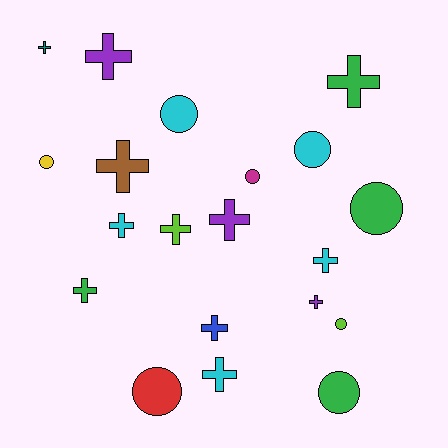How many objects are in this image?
There are 20 objects.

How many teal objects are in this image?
There is 1 teal object.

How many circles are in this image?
There are 8 circles.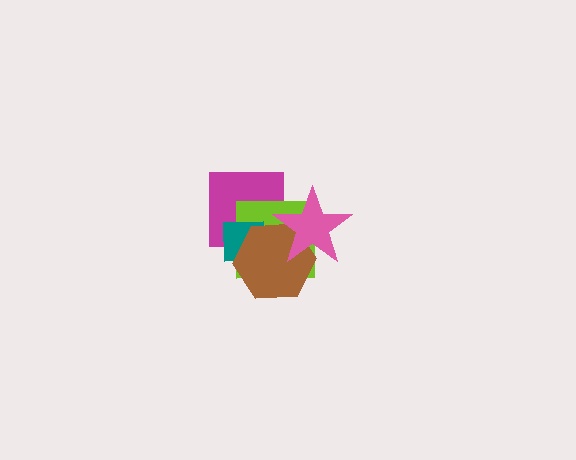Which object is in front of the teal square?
The brown hexagon is in front of the teal square.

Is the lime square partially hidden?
Yes, it is partially covered by another shape.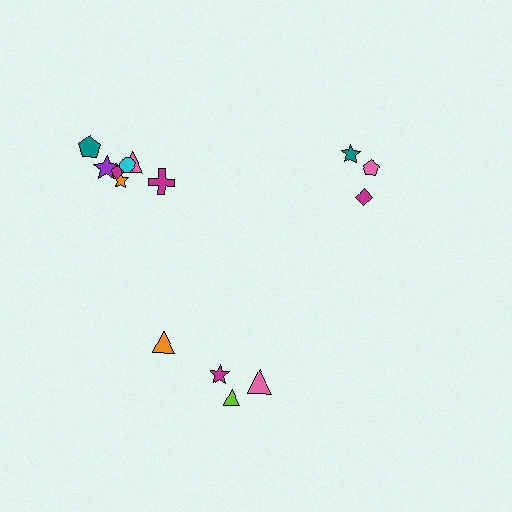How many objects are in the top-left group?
There are 7 objects.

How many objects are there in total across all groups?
There are 14 objects.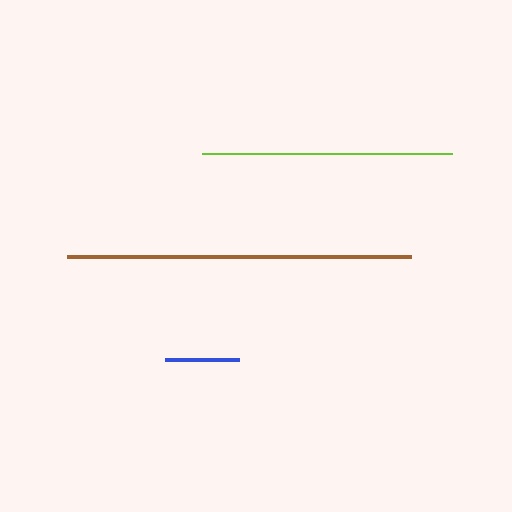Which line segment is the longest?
The brown line is the longest at approximately 344 pixels.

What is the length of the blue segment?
The blue segment is approximately 74 pixels long.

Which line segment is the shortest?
The blue line is the shortest at approximately 74 pixels.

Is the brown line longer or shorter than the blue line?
The brown line is longer than the blue line.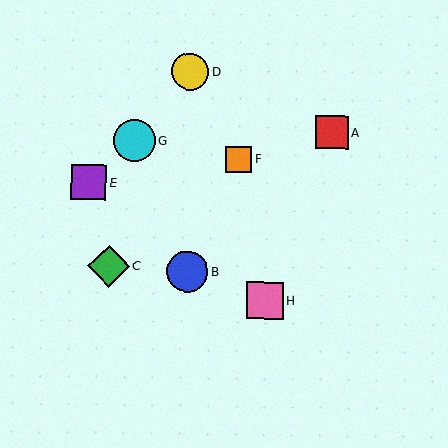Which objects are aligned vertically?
Objects B, D are aligned vertically.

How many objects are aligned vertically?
2 objects (B, D) are aligned vertically.